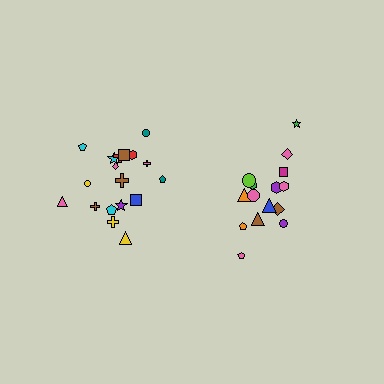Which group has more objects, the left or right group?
The left group.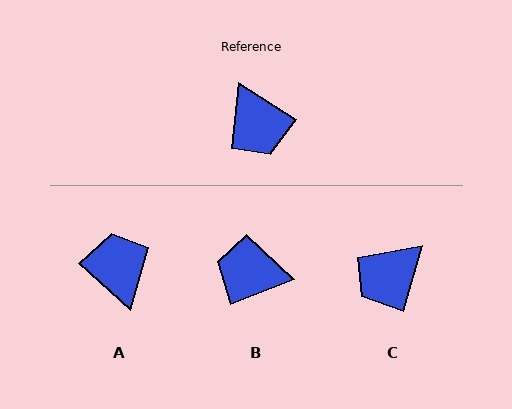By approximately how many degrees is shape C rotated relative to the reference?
Approximately 74 degrees clockwise.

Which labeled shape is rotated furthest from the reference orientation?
A, about 170 degrees away.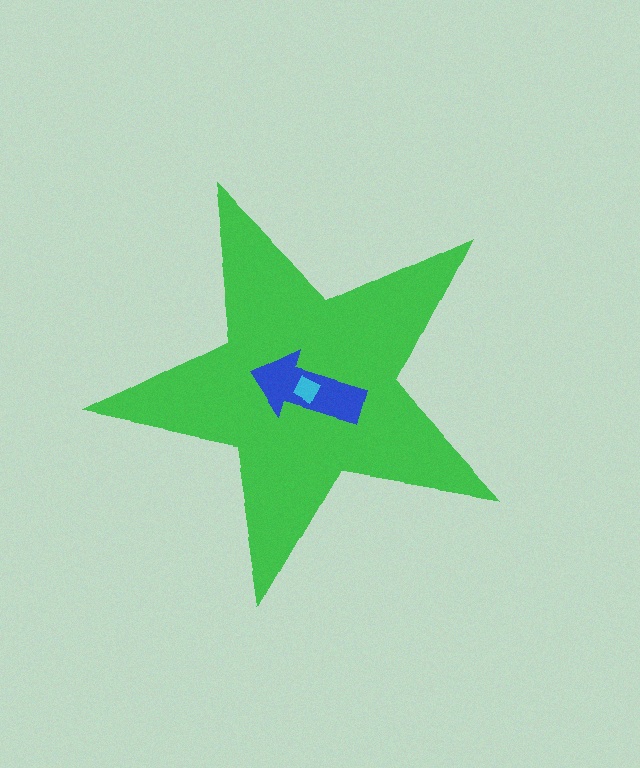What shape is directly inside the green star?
The blue arrow.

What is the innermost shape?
The cyan diamond.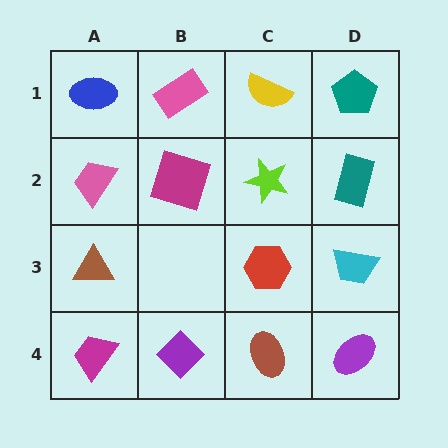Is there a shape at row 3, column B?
No, that cell is empty.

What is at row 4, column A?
A magenta trapezoid.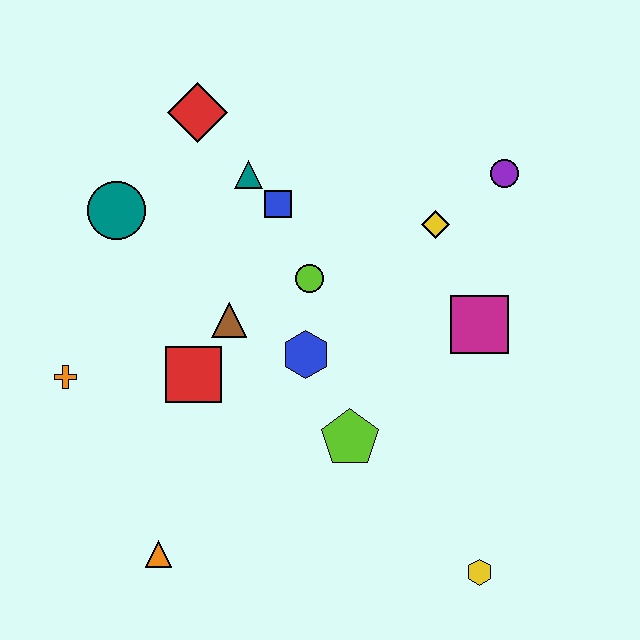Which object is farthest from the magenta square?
The orange cross is farthest from the magenta square.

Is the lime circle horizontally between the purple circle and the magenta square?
No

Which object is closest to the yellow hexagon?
The lime pentagon is closest to the yellow hexagon.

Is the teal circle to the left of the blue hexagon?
Yes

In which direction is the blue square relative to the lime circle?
The blue square is above the lime circle.